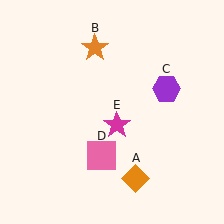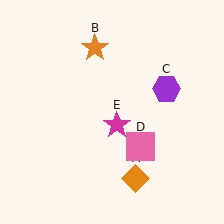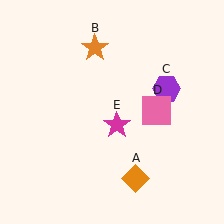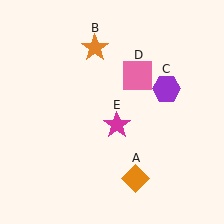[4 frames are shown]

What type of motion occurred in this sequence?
The pink square (object D) rotated counterclockwise around the center of the scene.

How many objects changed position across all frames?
1 object changed position: pink square (object D).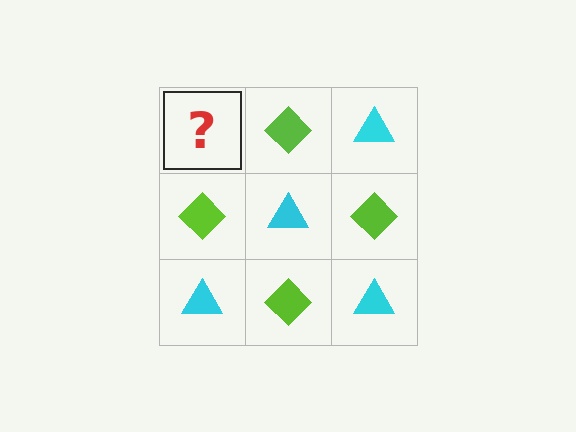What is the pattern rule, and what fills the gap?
The rule is that it alternates cyan triangle and lime diamond in a checkerboard pattern. The gap should be filled with a cyan triangle.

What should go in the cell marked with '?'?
The missing cell should contain a cyan triangle.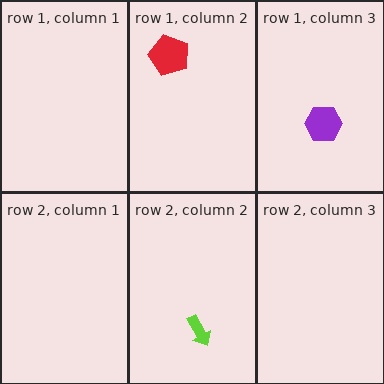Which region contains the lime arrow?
The row 2, column 2 region.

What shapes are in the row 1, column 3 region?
The purple hexagon.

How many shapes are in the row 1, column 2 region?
1.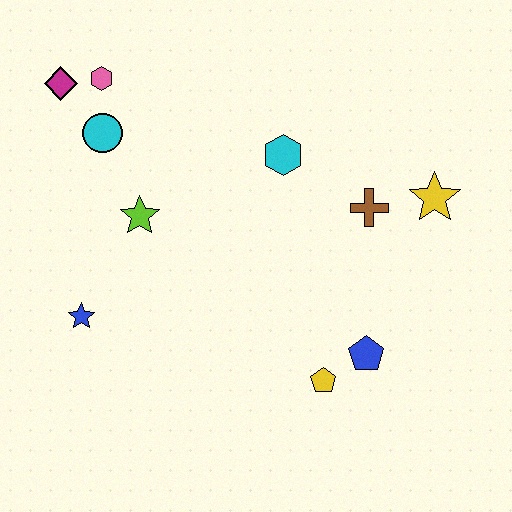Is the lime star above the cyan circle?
No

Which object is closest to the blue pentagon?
The yellow pentagon is closest to the blue pentagon.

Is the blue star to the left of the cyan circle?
Yes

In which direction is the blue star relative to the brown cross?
The blue star is to the left of the brown cross.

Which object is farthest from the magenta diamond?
The blue pentagon is farthest from the magenta diamond.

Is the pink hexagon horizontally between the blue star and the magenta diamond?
No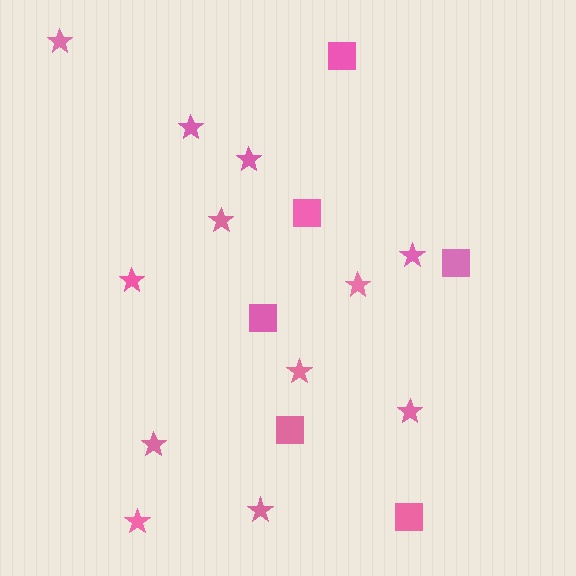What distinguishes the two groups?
There are 2 groups: one group of stars (12) and one group of squares (6).